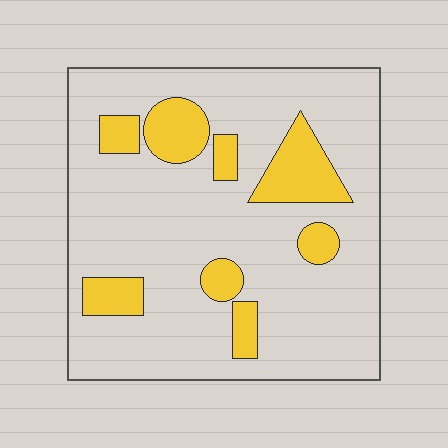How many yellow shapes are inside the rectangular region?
8.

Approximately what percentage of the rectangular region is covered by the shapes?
Approximately 20%.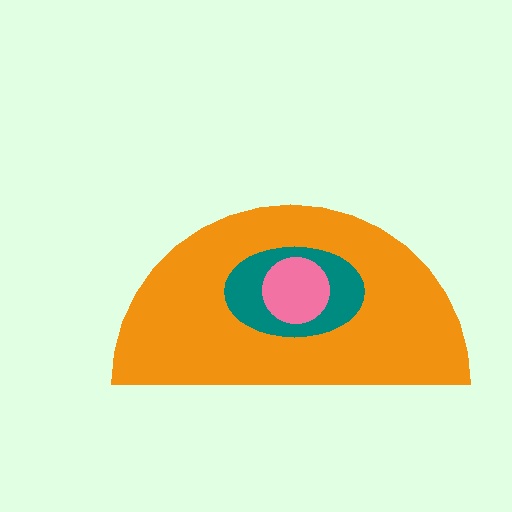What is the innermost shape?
The pink circle.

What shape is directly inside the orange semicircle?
The teal ellipse.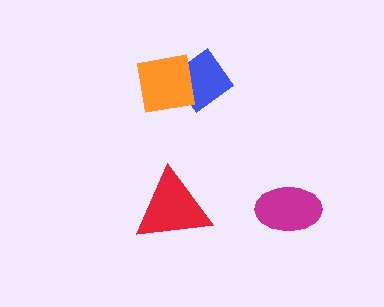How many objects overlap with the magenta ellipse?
0 objects overlap with the magenta ellipse.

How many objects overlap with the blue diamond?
1 object overlaps with the blue diamond.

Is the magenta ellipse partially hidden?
No, no other shape covers it.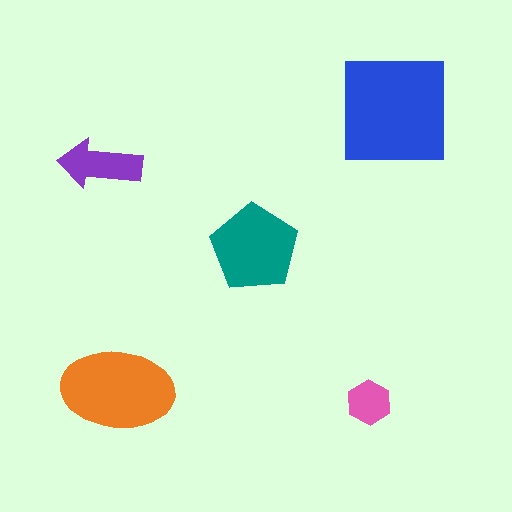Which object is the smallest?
The pink hexagon.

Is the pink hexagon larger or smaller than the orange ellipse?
Smaller.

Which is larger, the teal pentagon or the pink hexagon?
The teal pentagon.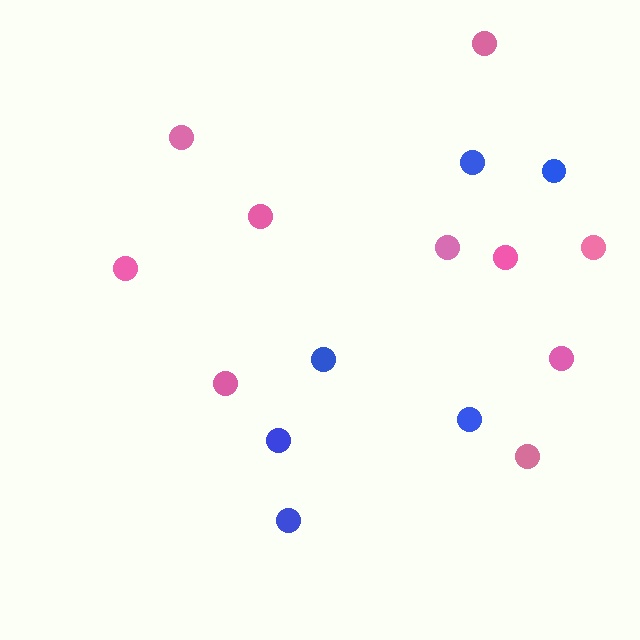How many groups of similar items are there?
There are 2 groups: one group of blue circles (6) and one group of pink circles (10).